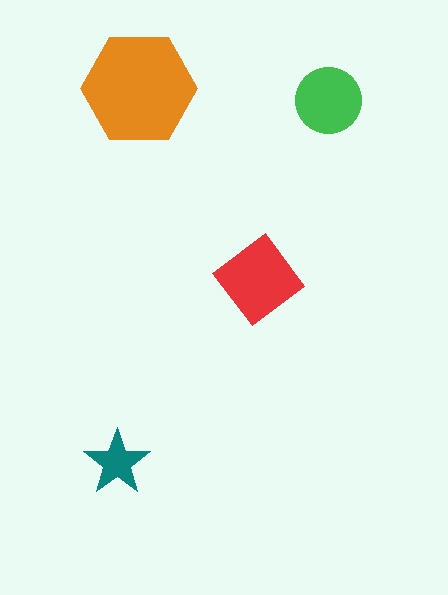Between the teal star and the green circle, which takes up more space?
The green circle.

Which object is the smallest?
The teal star.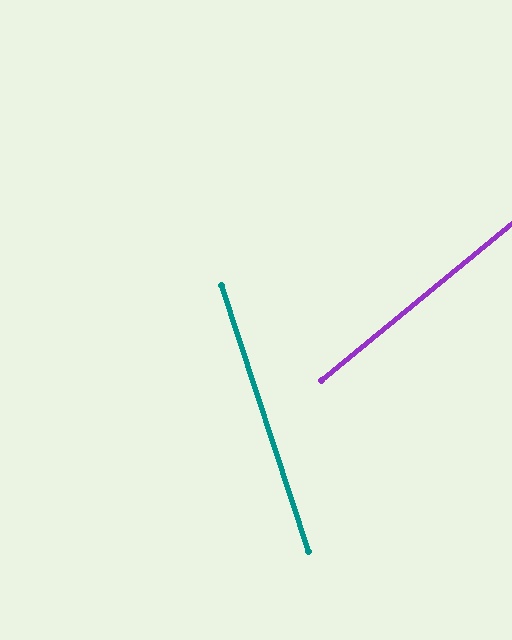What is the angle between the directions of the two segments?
Approximately 69 degrees.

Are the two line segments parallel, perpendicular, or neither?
Neither parallel nor perpendicular — they differ by about 69°.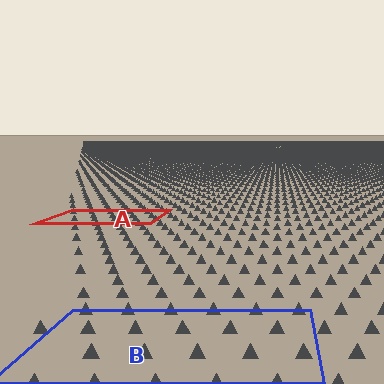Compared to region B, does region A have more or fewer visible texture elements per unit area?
Region A has more texture elements per unit area — they are packed more densely because it is farther away.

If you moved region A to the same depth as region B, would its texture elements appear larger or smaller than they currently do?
They would appear larger. At a closer depth, the same texture elements are projected at a bigger on-screen size.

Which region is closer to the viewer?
Region B is closer. The texture elements there are larger and more spread out.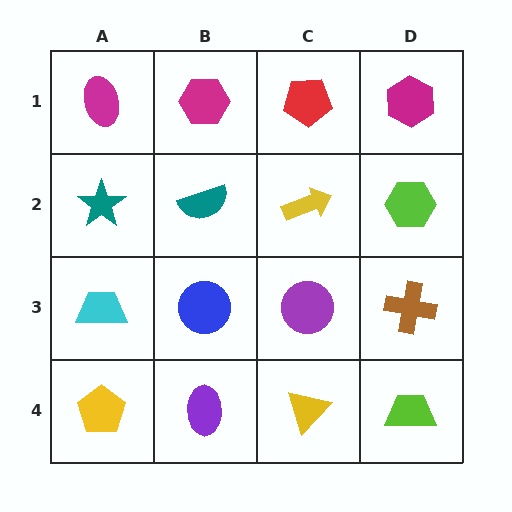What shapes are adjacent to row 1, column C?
A yellow arrow (row 2, column C), a magenta hexagon (row 1, column B), a magenta hexagon (row 1, column D).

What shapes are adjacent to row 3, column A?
A teal star (row 2, column A), a yellow pentagon (row 4, column A), a blue circle (row 3, column B).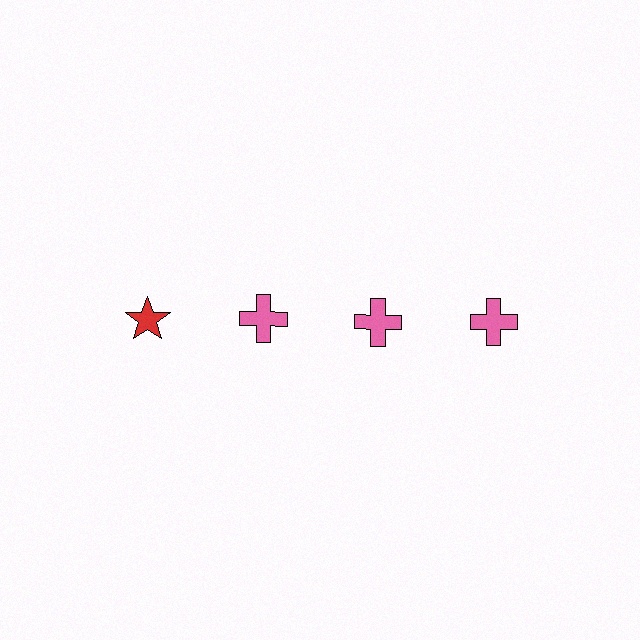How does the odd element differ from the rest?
It differs in both color (red instead of pink) and shape (star instead of cross).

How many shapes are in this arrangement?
There are 4 shapes arranged in a grid pattern.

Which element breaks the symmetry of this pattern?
The red star in the top row, leftmost column breaks the symmetry. All other shapes are pink crosses.